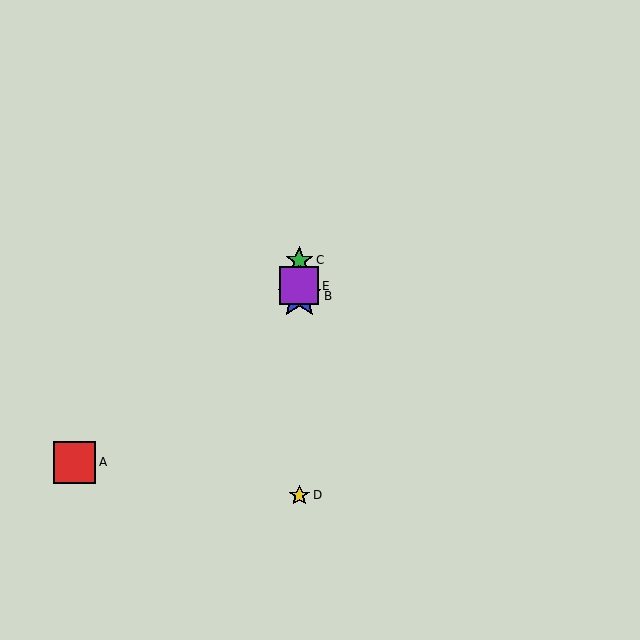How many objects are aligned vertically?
4 objects (B, C, D, E) are aligned vertically.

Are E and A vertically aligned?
No, E is at x≈299 and A is at x≈75.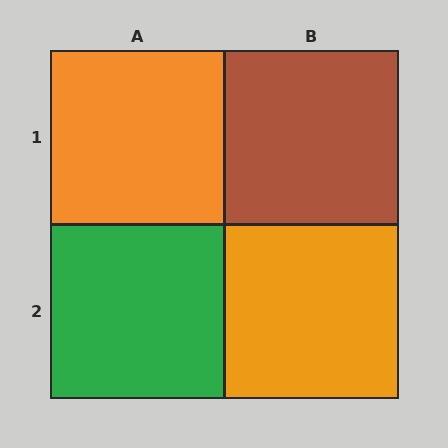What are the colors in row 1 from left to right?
Orange, brown.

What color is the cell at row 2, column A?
Green.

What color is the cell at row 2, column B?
Orange.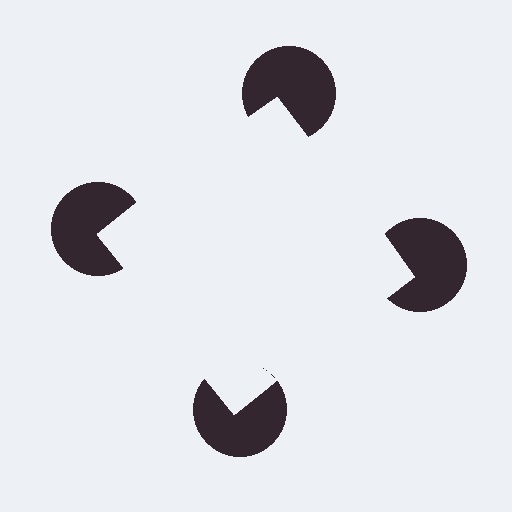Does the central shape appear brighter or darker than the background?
It typically appears slightly brighter than the background, even though no actual brightness change is drawn.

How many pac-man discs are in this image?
There are 4 — one at each vertex of the illusory square.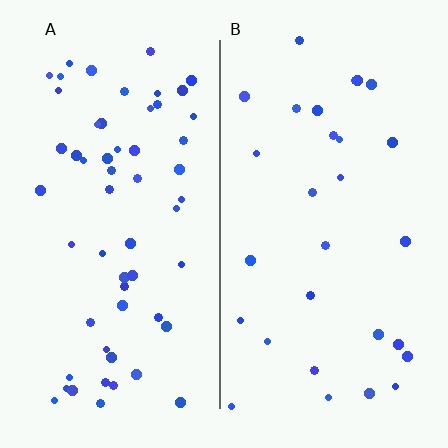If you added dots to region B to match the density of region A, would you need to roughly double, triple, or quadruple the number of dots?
Approximately double.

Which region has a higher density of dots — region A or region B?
A (the left).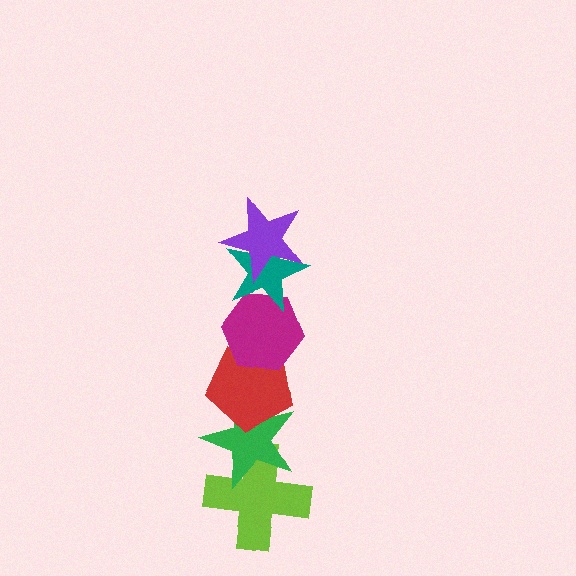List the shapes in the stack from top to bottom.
From top to bottom: the purple star, the teal star, the magenta hexagon, the red pentagon, the green star, the lime cross.